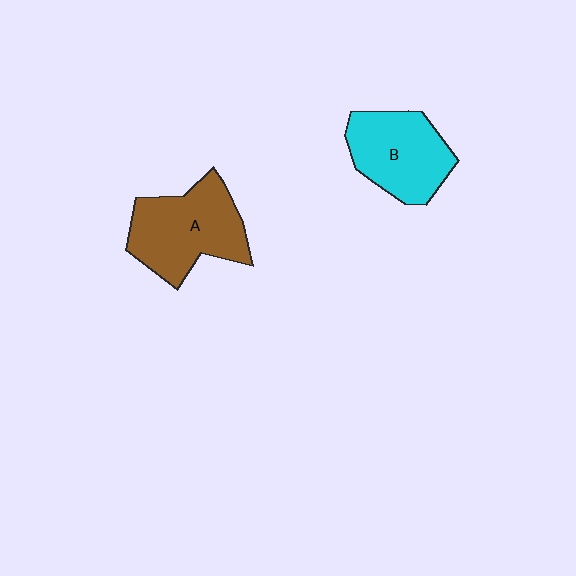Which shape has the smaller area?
Shape B (cyan).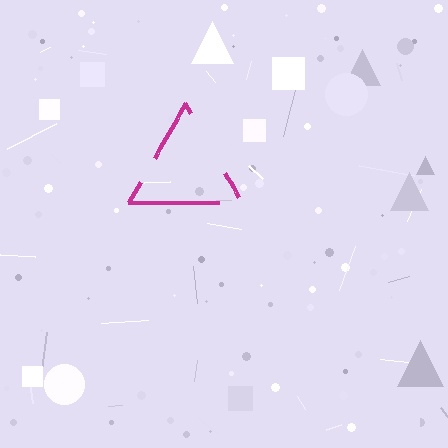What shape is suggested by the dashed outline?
The dashed outline suggests a triangle.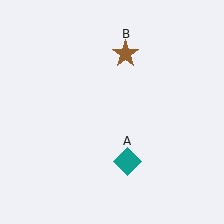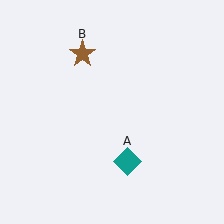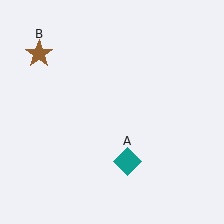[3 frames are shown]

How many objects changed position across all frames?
1 object changed position: brown star (object B).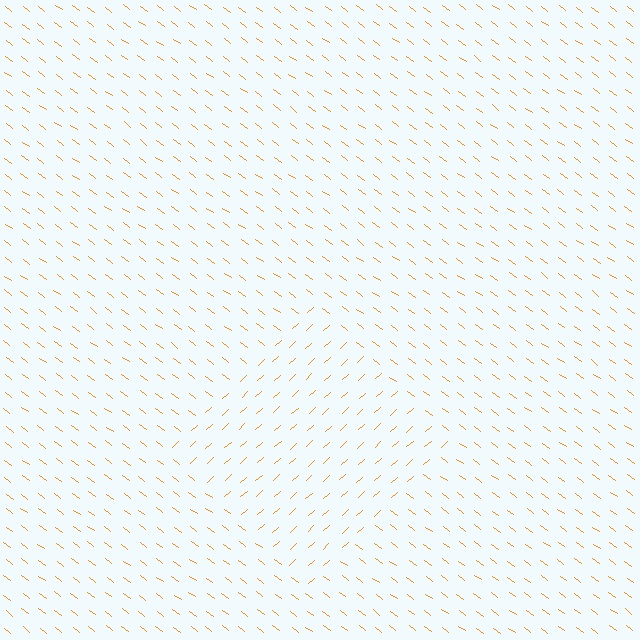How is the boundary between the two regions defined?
The boundary is defined purely by a change in line orientation (approximately 79 degrees difference). All lines are the same color and thickness.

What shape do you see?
I see a diamond.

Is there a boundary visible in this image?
Yes, there is a texture boundary formed by a change in line orientation.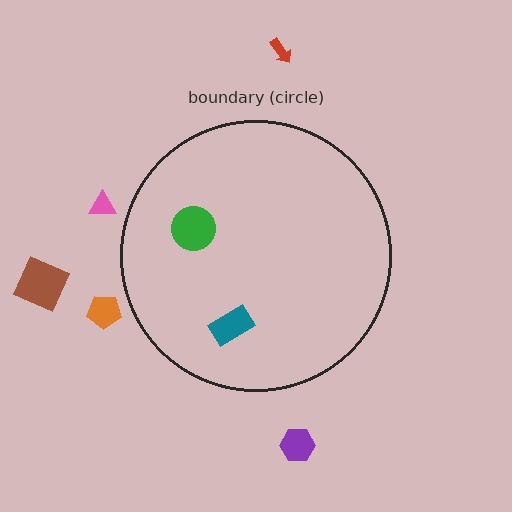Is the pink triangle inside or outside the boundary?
Outside.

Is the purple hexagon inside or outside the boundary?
Outside.